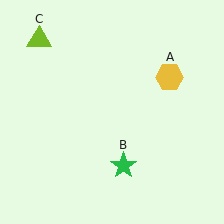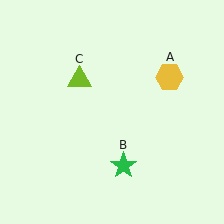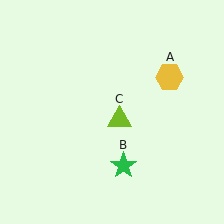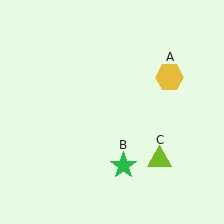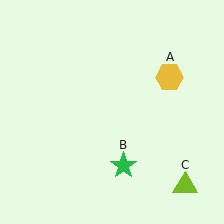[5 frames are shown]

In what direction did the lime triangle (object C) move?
The lime triangle (object C) moved down and to the right.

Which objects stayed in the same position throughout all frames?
Yellow hexagon (object A) and green star (object B) remained stationary.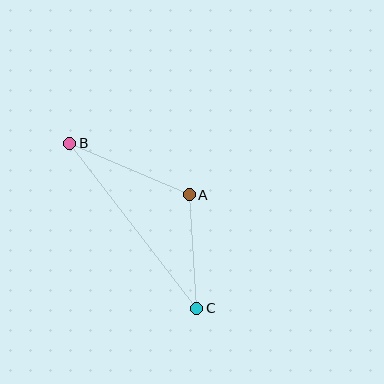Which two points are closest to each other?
Points A and C are closest to each other.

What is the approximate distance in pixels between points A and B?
The distance between A and B is approximately 130 pixels.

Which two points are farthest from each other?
Points B and C are farthest from each other.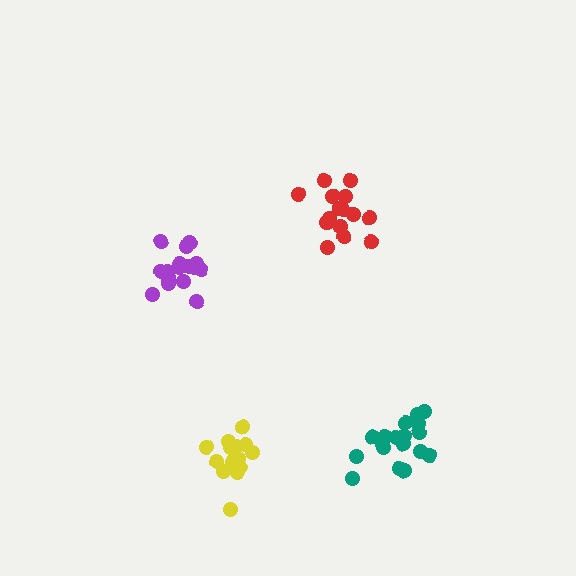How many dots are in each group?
Group 1: 16 dots, Group 2: 16 dots, Group 3: 18 dots, Group 4: 17 dots (67 total).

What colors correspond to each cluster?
The clusters are colored: red, purple, teal, yellow.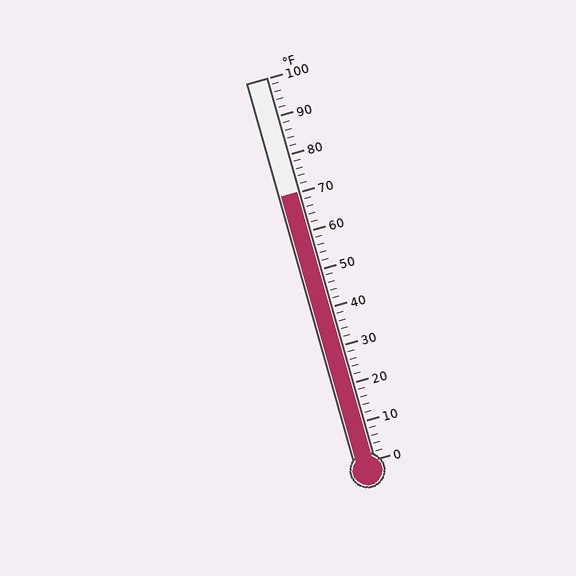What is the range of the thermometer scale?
The thermometer scale ranges from 0°F to 100°F.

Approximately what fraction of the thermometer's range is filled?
The thermometer is filled to approximately 70% of its range.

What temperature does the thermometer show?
The thermometer shows approximately 70°F.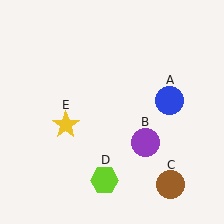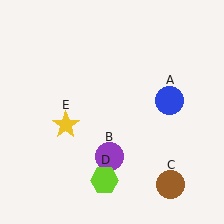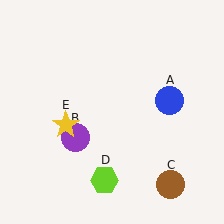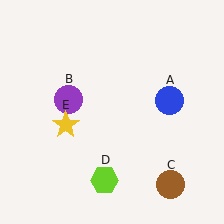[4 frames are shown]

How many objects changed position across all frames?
1 object changed position: purple circle (object B).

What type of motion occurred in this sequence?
The purple circle (object B) rotated clockwise around the center of the scene.